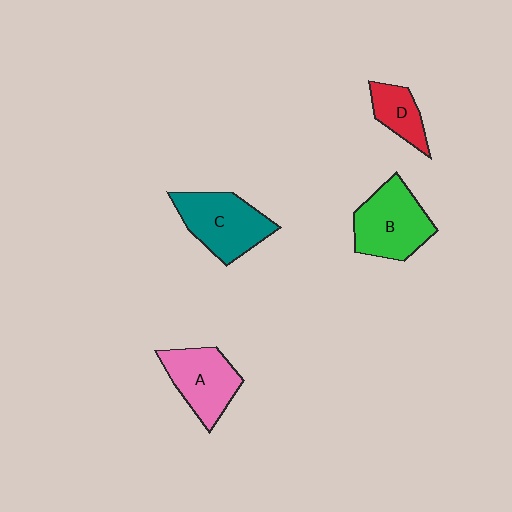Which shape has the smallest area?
Shape D (red).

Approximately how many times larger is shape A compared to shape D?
Approximately 1.7 times.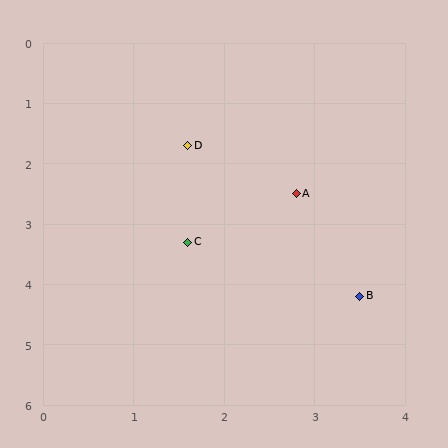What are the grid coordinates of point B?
Point B is at approximately (3.5, 4.2).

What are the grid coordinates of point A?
Point A is at approximately (2.8, 2.5).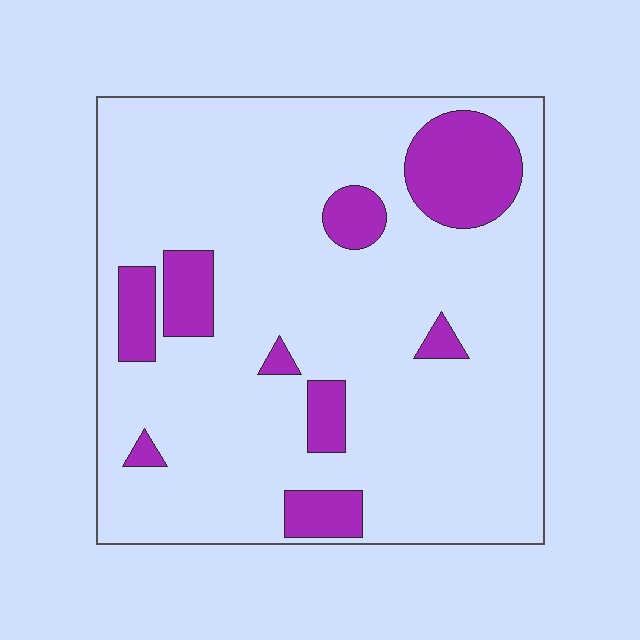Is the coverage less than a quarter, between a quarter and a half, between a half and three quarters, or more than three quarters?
Less than a quarter.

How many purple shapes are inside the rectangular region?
9.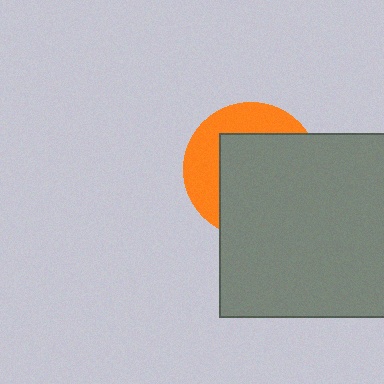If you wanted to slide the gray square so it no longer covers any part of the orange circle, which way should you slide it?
Slide it toward the lower-right — that is the most direct way to separate the two shapes.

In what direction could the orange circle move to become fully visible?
The orange circle could move toward the upper-left. That would shift it out from behind the gray square entirely.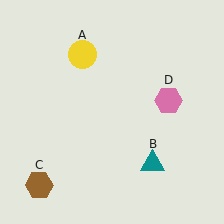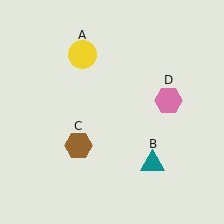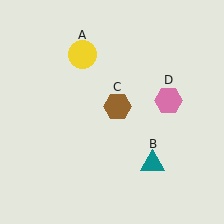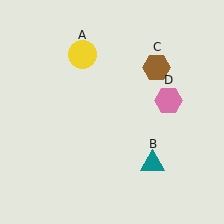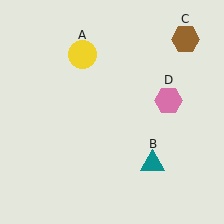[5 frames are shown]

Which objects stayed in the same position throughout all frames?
Yellow circle (object A) and teal triangle (object B) and pink hexagon (object D) remained stationary.